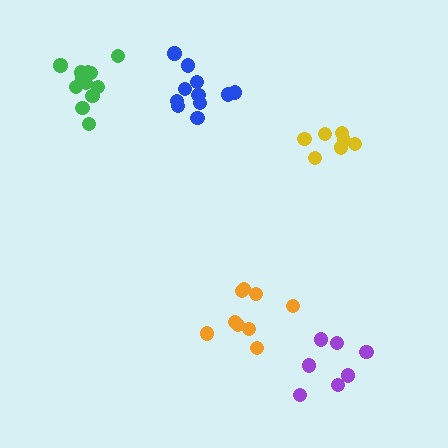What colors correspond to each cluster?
The clusters are colored: yellow, orange, blue, green, purple.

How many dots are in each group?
Group 1: 7 dots, Group 2: 9 dots, Group 3: 11 dots, Group 4: 12 dots, Group 5: 7 dots (46 total).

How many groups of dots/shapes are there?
There are 5 groups.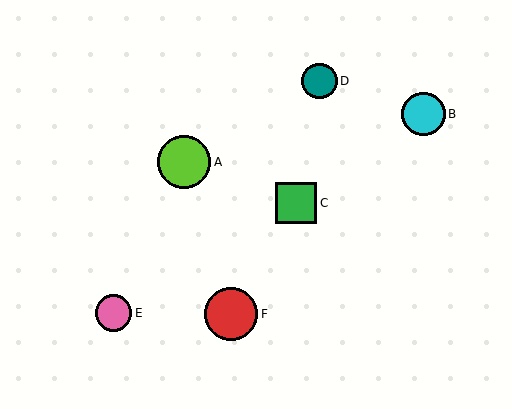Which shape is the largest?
The red circle (labeled F) is the largest.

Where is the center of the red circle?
The center of the red circle is at (231, 314).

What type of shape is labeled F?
Shape F is a red circle.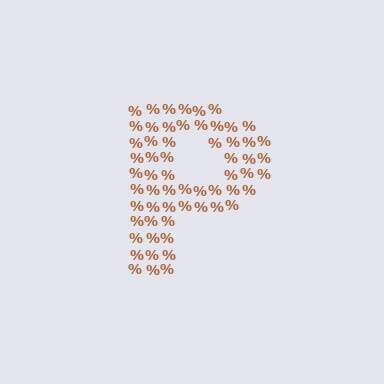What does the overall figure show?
The overall figure shows the letter P.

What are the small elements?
The small elements are percent signs.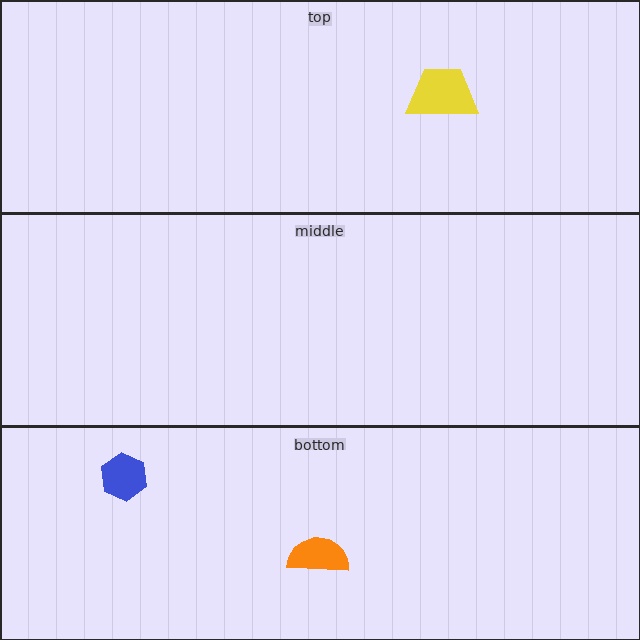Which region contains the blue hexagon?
The bottom region.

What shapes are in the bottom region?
The orange semicircle, the blue hexagon.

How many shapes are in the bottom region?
2.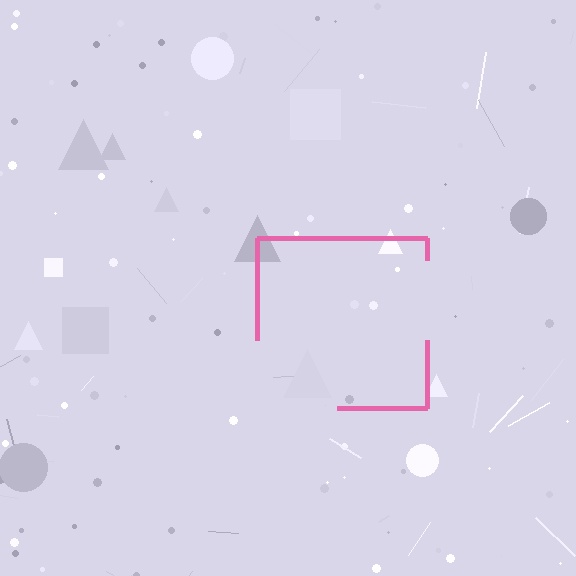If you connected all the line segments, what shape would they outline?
They would outline a square.